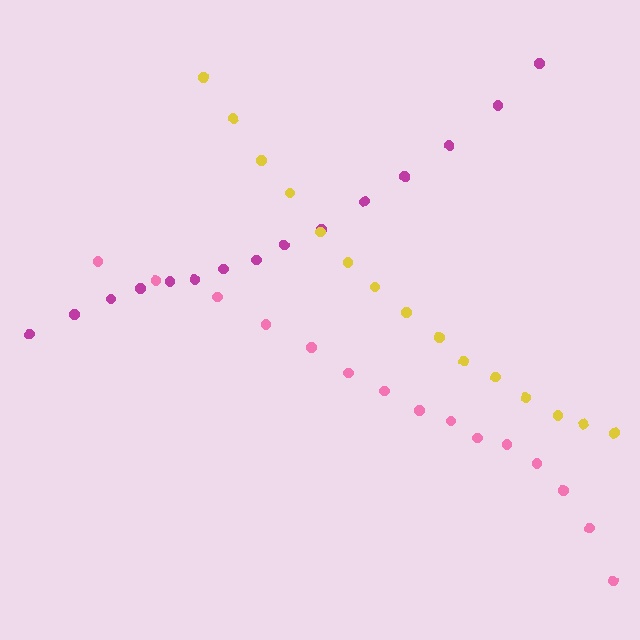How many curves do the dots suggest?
There are 3 distinct paths.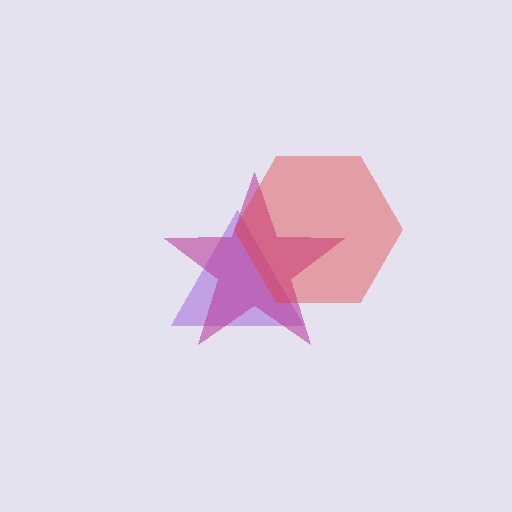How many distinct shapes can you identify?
There are 3 distinct shapes: a purple triangle, a magenta star, a red hexagon.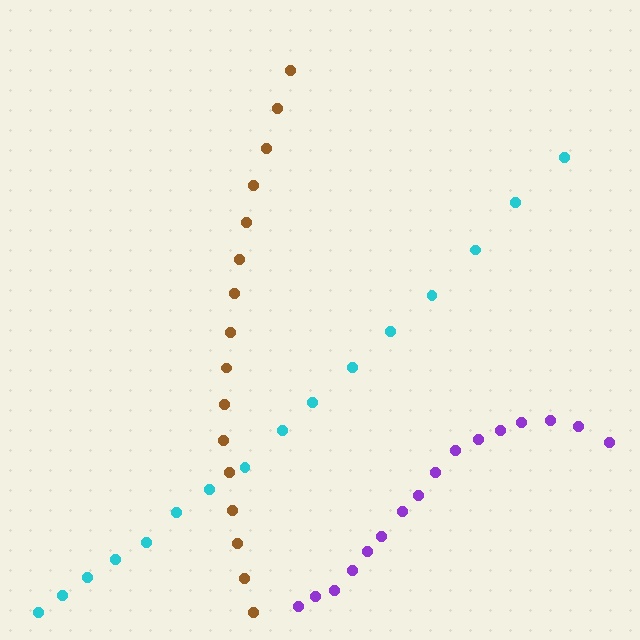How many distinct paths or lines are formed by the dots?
There are 3 distinct paths.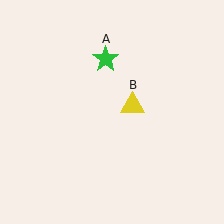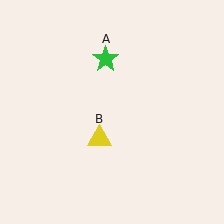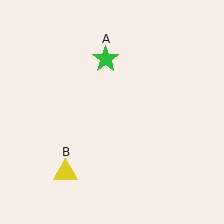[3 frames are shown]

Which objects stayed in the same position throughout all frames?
Green star (object A) remained stationary.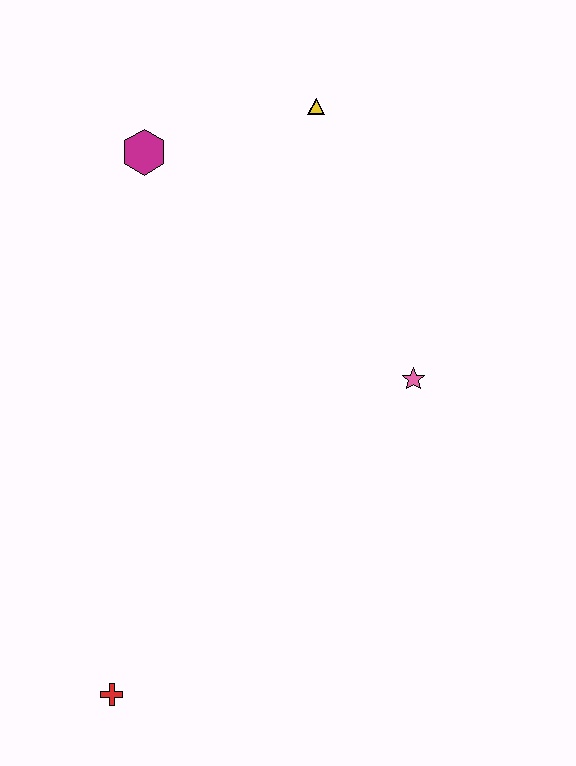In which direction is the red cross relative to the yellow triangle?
The red cross is below the yellow triangle.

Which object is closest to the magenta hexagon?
The yellow triangle is closest to the magenta hexagon.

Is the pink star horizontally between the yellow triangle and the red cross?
No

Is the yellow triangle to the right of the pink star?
No